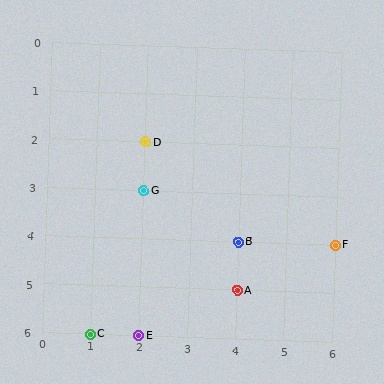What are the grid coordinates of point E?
Point E is at grid coordinates (2, 6).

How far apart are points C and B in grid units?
Points C and B are 3 columns and 2 rows apart (about 3.6 grid units diagonally).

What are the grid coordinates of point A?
Point A is at grid coordinates (4, 5).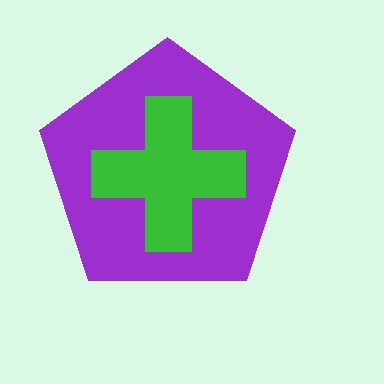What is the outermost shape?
The purple pentagon.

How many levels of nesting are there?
2.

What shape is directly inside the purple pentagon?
The green cross.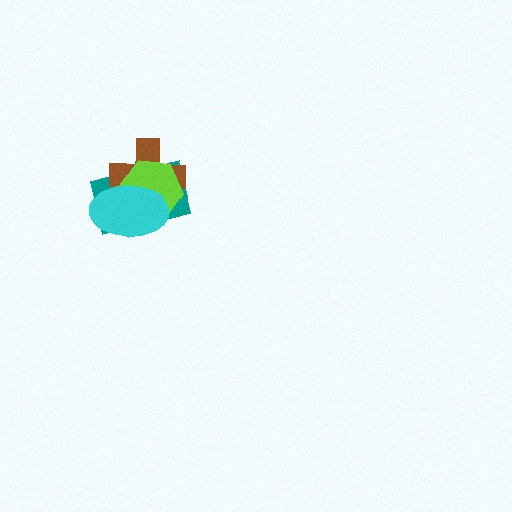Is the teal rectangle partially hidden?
Yes, it is partially covered by another shape.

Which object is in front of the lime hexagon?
The cyan ellipse is in front of the lime hexagon.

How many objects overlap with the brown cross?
3 objects overlap with the brown cross.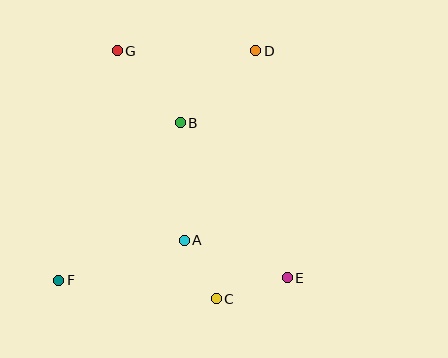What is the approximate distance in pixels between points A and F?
The distance between A and F is approximately 132 pixels.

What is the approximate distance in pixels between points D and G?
The distance between D and G is approximately 138 pixels.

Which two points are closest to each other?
Points A and C are closest to each other.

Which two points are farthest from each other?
Points D and F are farthest from each other.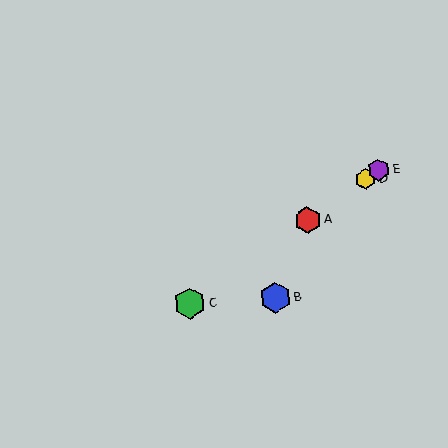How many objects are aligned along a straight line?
4 objects (A, C, D, E) are aligned along a straight line.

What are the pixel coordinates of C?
Object C is at (190, 303).